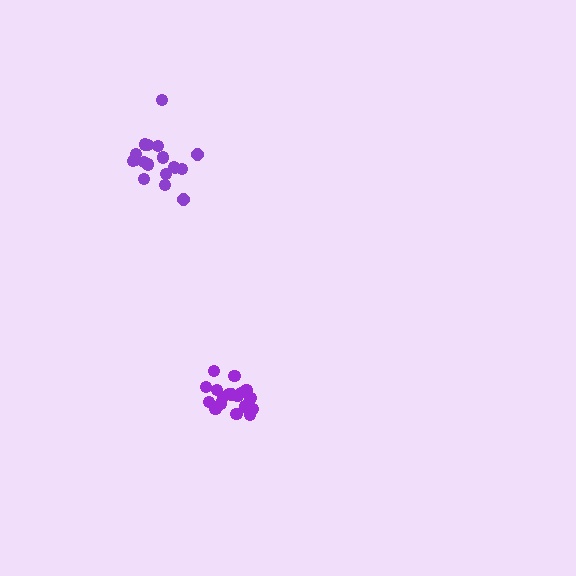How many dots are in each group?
Group 1: 18 dots, Group 2: 18 dots (36 total).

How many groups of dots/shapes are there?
There are 2 groups.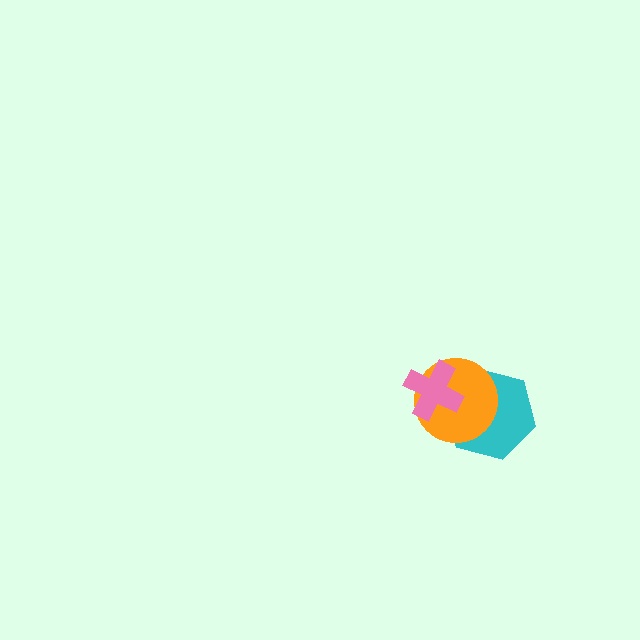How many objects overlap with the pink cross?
2 objects overlap with the pink cross.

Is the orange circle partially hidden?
Yes, it is partially covered by another shape.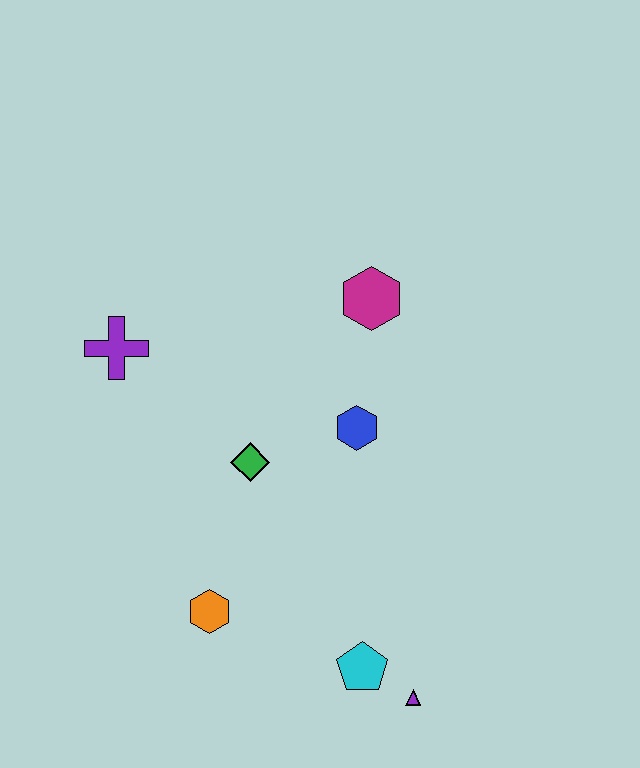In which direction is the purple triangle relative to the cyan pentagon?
The purple triangle is to the right of the cyan pentagon.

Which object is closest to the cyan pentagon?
The purple triangle is closest to the cyan pentagon.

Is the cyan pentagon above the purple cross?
No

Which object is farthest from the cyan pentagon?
The purple cross is farthest from the cyan pentagon.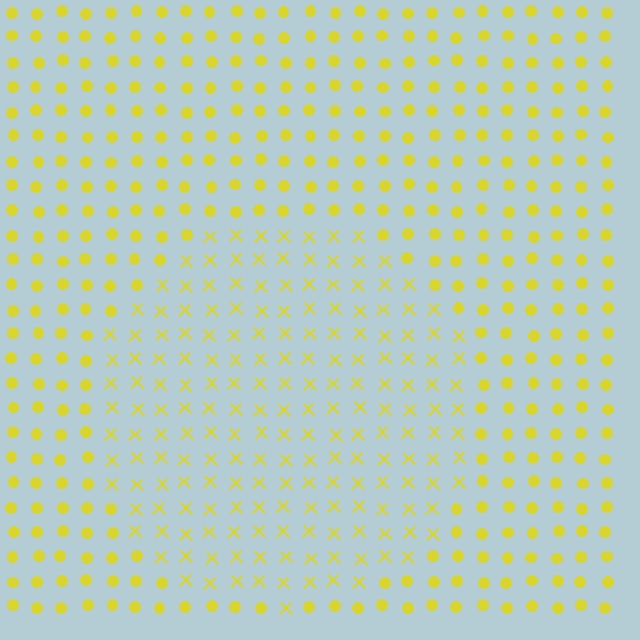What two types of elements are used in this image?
The image uses X marks inside the circle region and circles outside it.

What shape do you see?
I see a circle.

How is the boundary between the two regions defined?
The boundary is defined by a change in element shape: X marks inside vs. circles outside. All elements share the same color and spacing.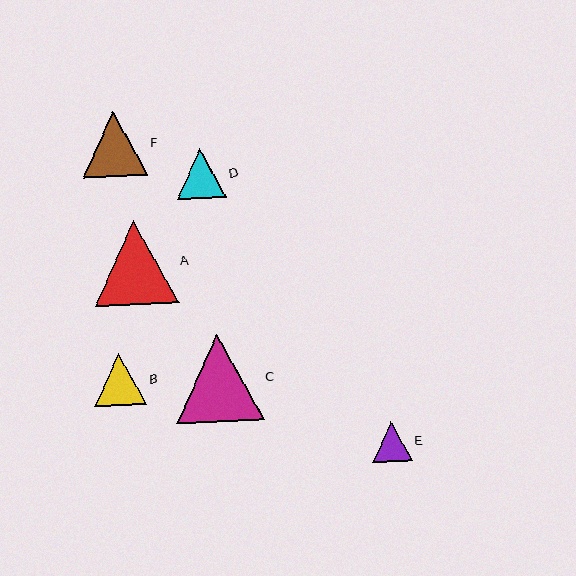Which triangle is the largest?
Triangle C is the largest with a size of approximately 87 pixels.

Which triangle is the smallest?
Triangle E is the smallest with a size of approximately 40 pixels.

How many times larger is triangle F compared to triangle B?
Triangle F is approximately 1.2 times the size of triangle B.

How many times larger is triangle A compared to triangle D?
Triangle A is approximately 1.7 times the size of triangle D.